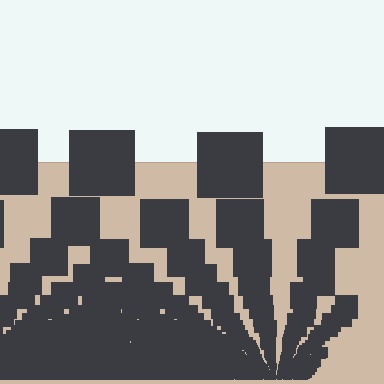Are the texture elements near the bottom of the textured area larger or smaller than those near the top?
Smaller. The gradient is inverted — elements near the bottom are smaller and denser.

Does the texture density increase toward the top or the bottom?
Density increases toward the bottom.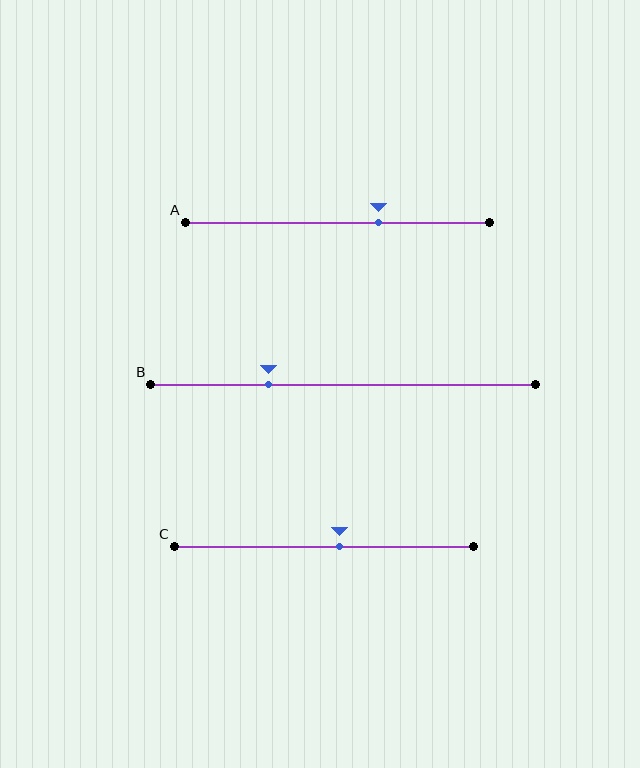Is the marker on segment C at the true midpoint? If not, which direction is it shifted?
No, the marker on segment C is shifted to the right by about 5% of the segment length.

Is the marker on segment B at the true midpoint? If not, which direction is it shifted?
No, the marker on segment B is shifted to the left by about 19% of the segment length.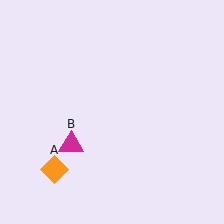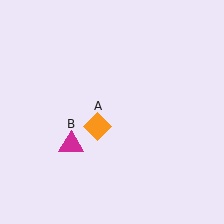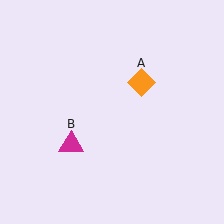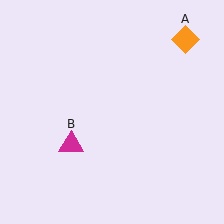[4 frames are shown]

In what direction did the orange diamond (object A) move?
The orange diamond (object A) moved up and to the right.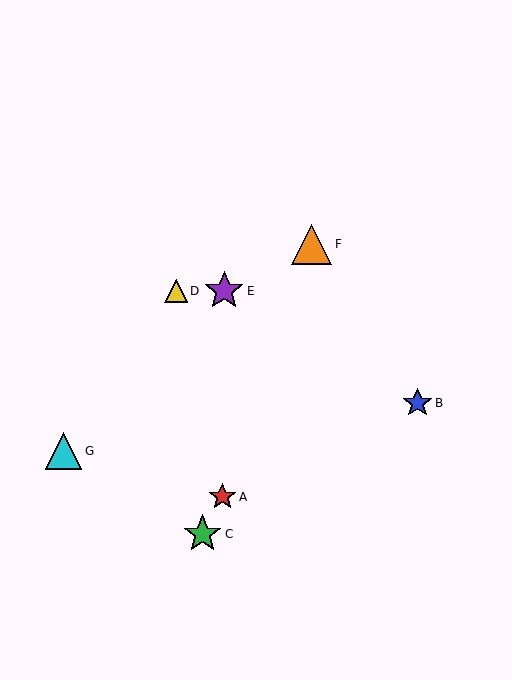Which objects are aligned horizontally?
Objects D, E are aligned horizontally.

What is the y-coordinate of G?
Object G is at y≈451.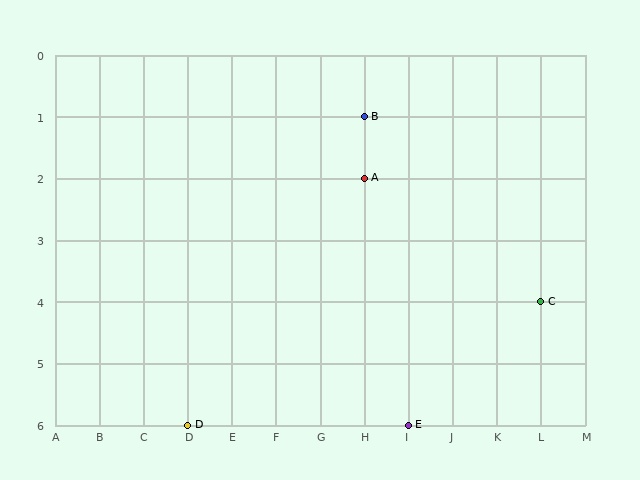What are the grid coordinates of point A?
Point A is at grid coordinates (H, 2).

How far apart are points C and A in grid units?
Points C and A are 4 columns and 2 rows apart (about 4.5 grid units diagonally).